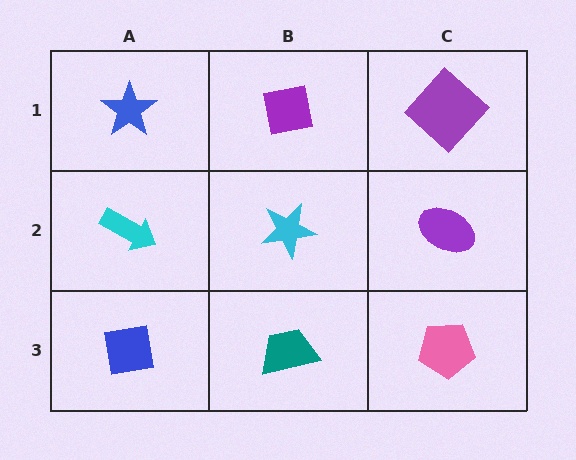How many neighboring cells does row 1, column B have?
3.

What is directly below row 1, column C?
A purple ellipse.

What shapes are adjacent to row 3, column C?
A purple ellipse (row 2, column C), a teal trapezoid (row 3, column B).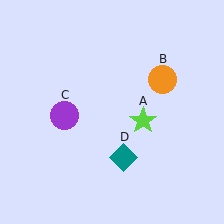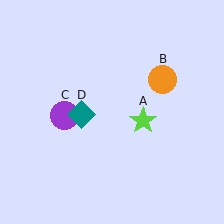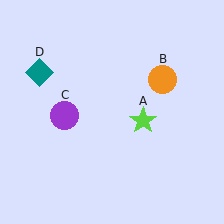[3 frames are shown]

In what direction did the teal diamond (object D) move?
The teal diamond (object D) moved up and to the left.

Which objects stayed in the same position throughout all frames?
Lime star (object A) and orange circle (object B) and purple circle (object C) remained stationary.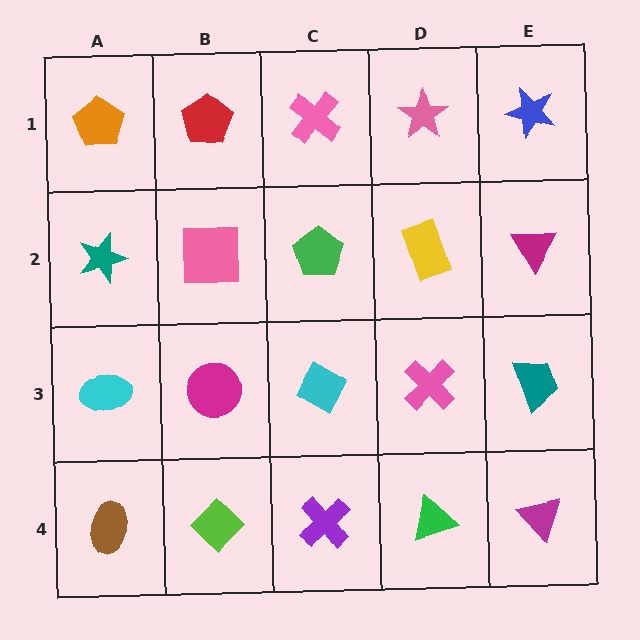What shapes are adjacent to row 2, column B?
A red pentagon (row 1, column B), a magenta circle (row 3, column B), a teal star (row 2, column A), a green pentagon (row 2, column C).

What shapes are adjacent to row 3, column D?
A yellow rectangle (row 2, column D), a green triangle (row 4, column D), a cyan diamond (row 3, column C), a teal trapezoid (row 3, column E).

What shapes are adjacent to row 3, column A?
A teal star (row 2, column A), a brown ellipse (row 4, column A), a magenta circle (row 3, column B).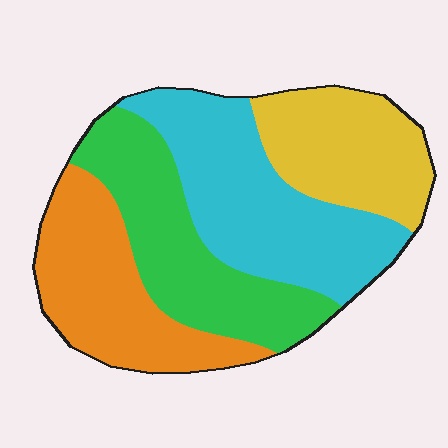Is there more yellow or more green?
Green.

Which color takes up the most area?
Cyan, at roughly 30%.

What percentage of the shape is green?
Green takes up about one quarter (1/4) of the shape.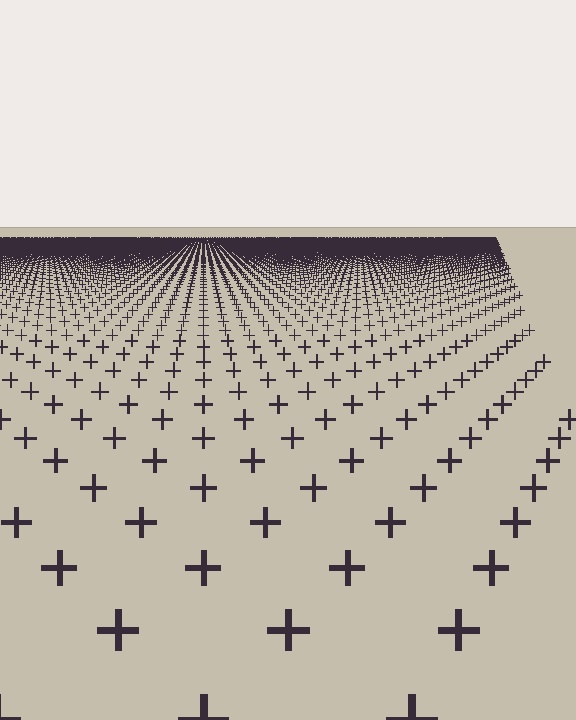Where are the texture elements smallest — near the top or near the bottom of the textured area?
Near the top.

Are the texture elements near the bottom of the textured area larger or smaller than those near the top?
Larger. Near the bottom, elements are closer to the viewer and appear at a bigger on-screen size.